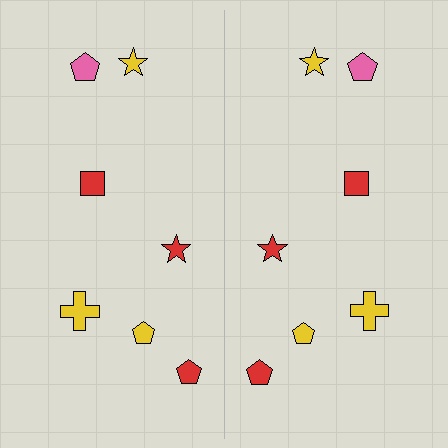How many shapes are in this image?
There are 14 shapes in this image.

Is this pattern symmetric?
Yes, this pattern has bilateral (reflection) symmetry.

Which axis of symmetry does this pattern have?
The pattern has a vertical axis of symmetry running through the center of the image.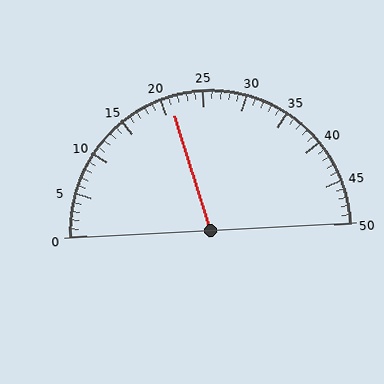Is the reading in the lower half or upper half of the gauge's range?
The reading is in the lower half of the range (0 to 50).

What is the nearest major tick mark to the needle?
The nearest major tick mark is 20.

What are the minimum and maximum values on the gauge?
The gauge ranges from 0 to 50.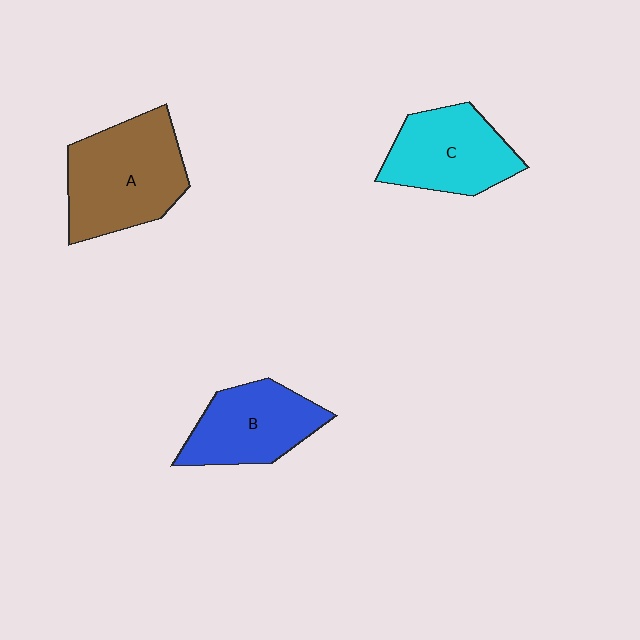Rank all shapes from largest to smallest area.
From largest to smallest: A (brown), C (cyan), B (blue).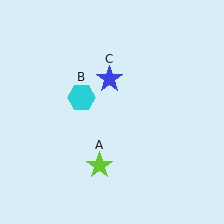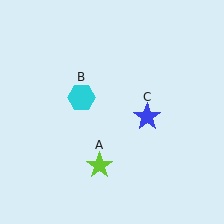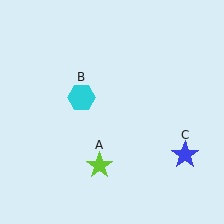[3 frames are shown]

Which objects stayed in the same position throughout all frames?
Lime star (object A) and cyan hexagon (object B) remained stationary.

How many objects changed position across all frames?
1 object changed position: blue star (object C).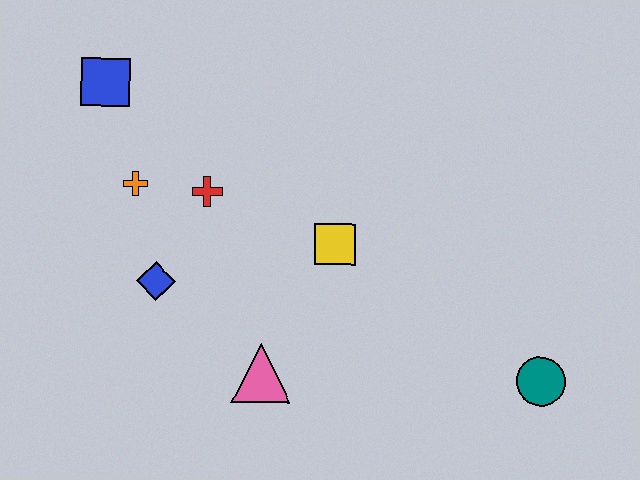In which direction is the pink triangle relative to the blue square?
The pink triangle is below the blue square.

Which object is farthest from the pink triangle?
The blue square is farthest from the pink triangle.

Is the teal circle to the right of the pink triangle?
Yes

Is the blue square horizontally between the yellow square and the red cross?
No